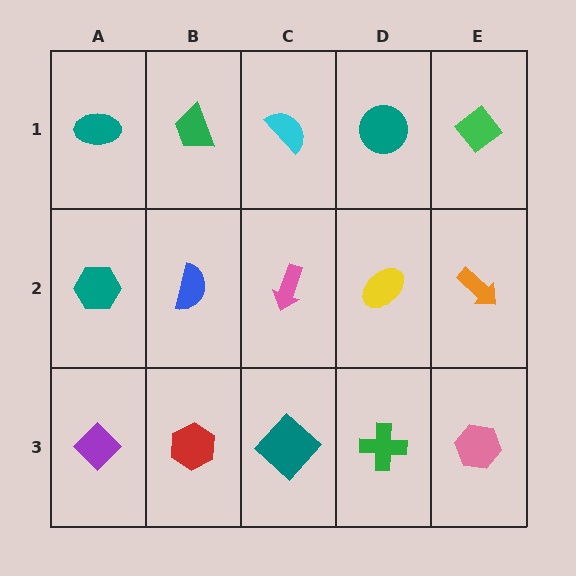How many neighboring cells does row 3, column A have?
2.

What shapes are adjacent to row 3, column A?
A teal hexagon (row 2, column A), a red hexagon (row 3, column B).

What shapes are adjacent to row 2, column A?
A teal ellipse (row 1, column A), a purple diamond (row 3, column A), a blue semicircle (row 2, column B).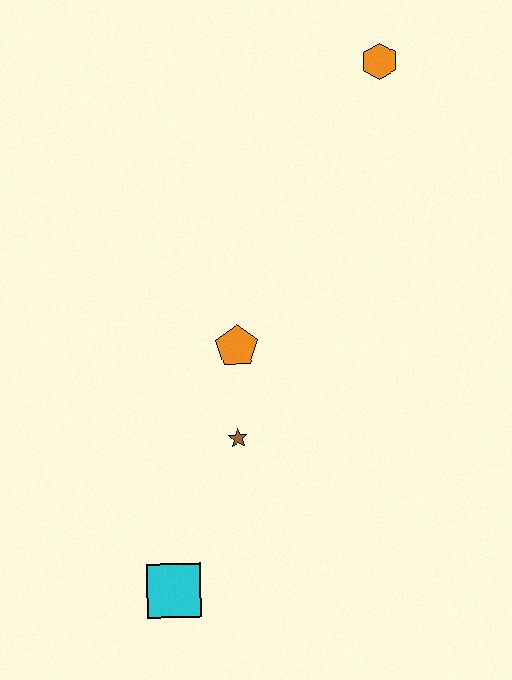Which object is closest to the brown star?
The orange pentagon is closest to the brown star.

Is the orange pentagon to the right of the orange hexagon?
No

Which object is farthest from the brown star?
The orange hexagon is farthest from the brown star.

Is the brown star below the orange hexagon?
Yes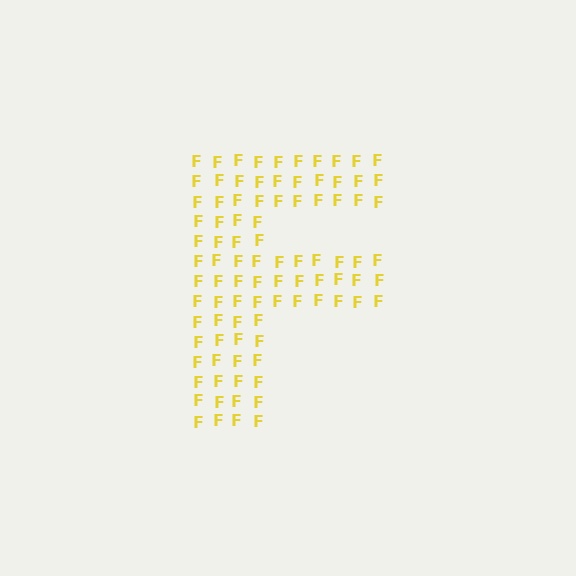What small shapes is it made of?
It is made of small letter F's.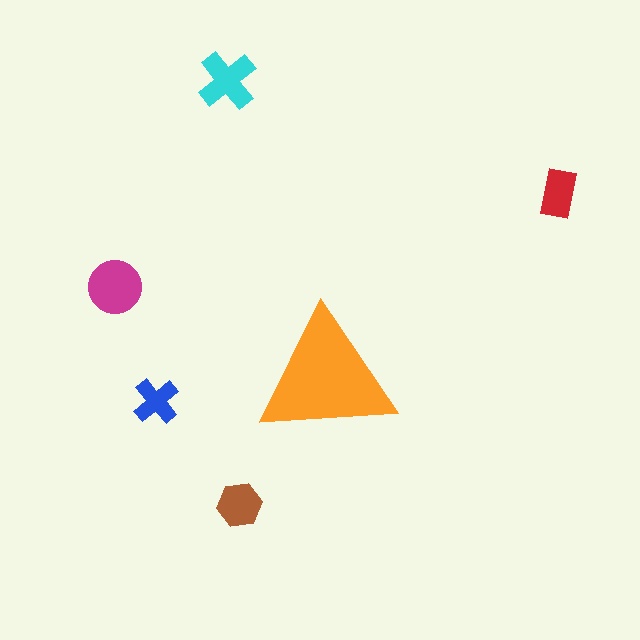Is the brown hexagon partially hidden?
No, the brown hexagon is fully visible.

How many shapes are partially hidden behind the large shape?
0 shapes are partially hidden.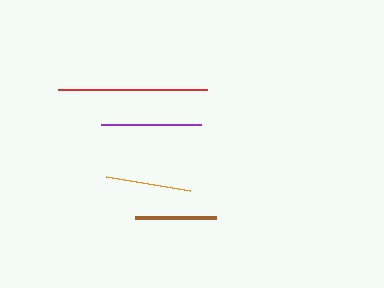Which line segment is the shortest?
The brown line is the shortest at approximately 81 pixels.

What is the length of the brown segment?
The brown segment is approximately 81 pixels long.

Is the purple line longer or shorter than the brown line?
The purple line is longer than the brown line.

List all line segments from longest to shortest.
From longest to shortest: red, purple, orange, brown.